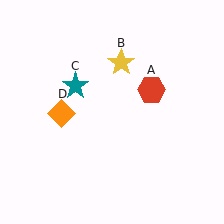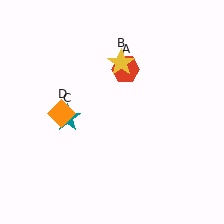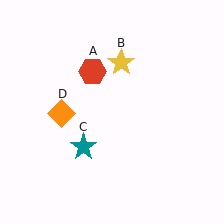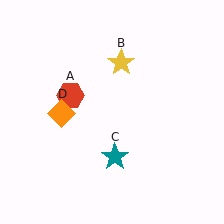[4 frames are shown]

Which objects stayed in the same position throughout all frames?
Yellow star (object B) and orange diamond (object D) remained stationary.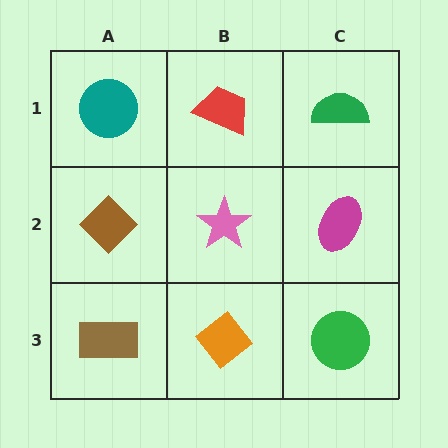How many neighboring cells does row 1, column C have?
2.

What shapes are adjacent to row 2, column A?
A teal circle (row 1, column A), a brown rectangle (row 3, column A), a pink star (row 2, column B).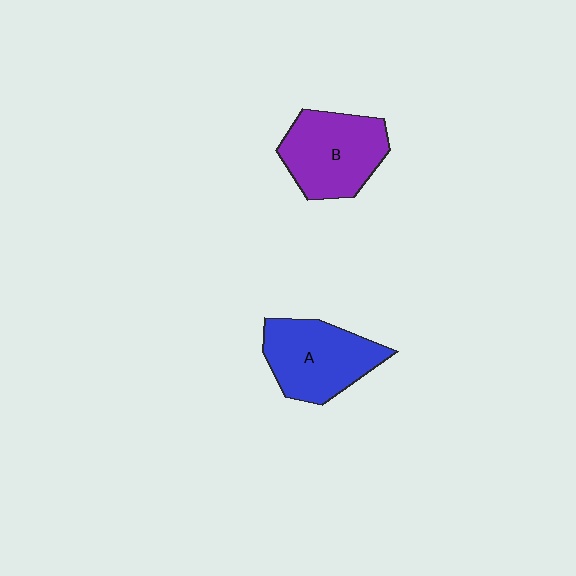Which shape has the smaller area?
Shape B (purple).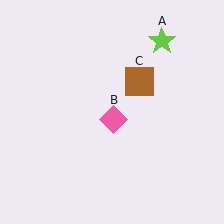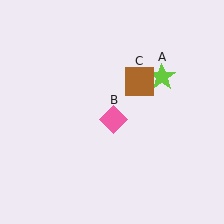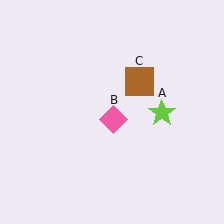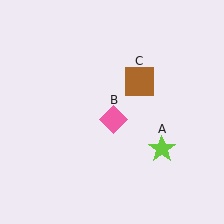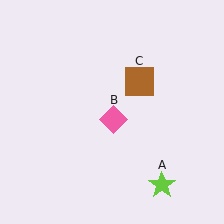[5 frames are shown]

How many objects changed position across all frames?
1 object changed position: lime star (object A).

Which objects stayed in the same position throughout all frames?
Pink diamond (object B) and brown square (object C) remained stationary.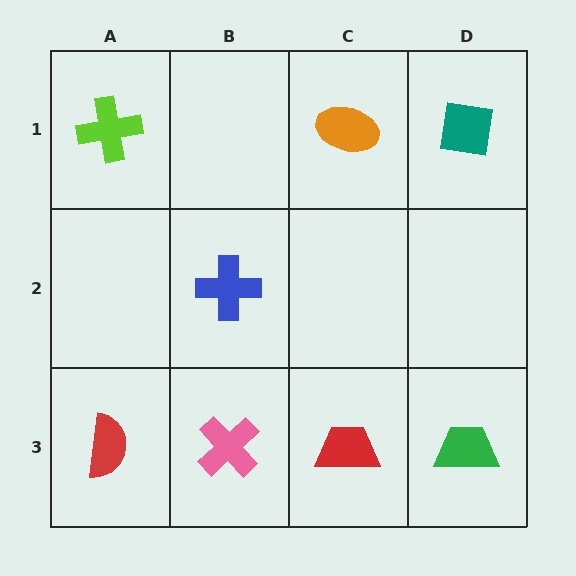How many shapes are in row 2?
1 shape.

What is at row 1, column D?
A teal square.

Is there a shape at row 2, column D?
No, that cell is empty.